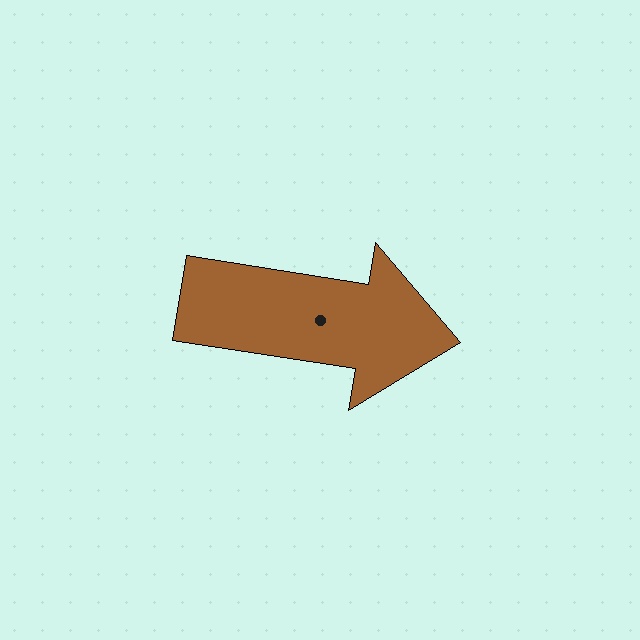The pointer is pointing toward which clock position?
Roughly 3 o'clock.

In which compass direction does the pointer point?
East.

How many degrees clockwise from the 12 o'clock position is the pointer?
Approximately 99 degrees.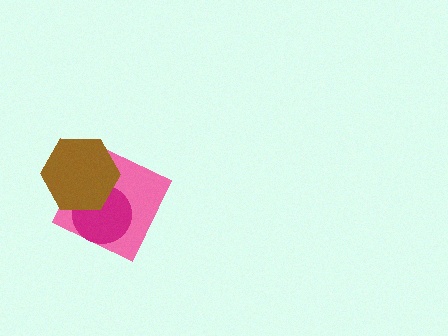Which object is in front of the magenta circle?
The brown hexagon is in front of the magenta circle.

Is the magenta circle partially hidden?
Yes, it is partially covered by another shape.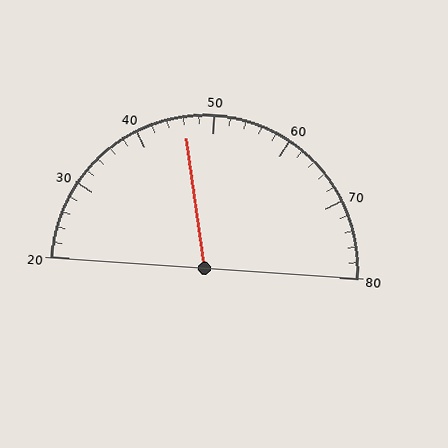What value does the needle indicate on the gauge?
The needle indicates approximately 46.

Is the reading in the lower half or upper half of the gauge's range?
The reading is in the lower half of the range (20 to 80).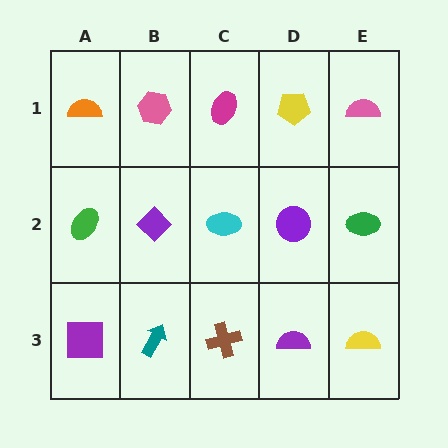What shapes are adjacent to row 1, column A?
A green ellipse (row 2, column A), a pink hexagon (row 1, column B).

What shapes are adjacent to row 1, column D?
A purple circle (row 2, column D), a magenta ellipse (row 1, column C), a pink semicircle (row 1, column E).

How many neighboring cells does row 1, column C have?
3.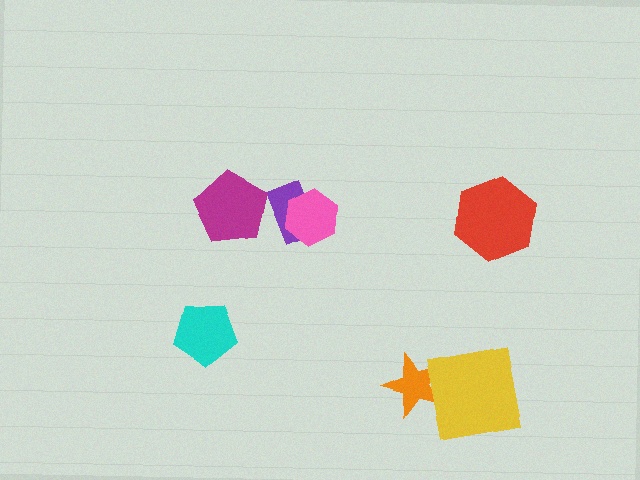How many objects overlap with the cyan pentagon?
0 objects overlap with the cyan pentagon.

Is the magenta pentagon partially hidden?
No, no other shape covers it.